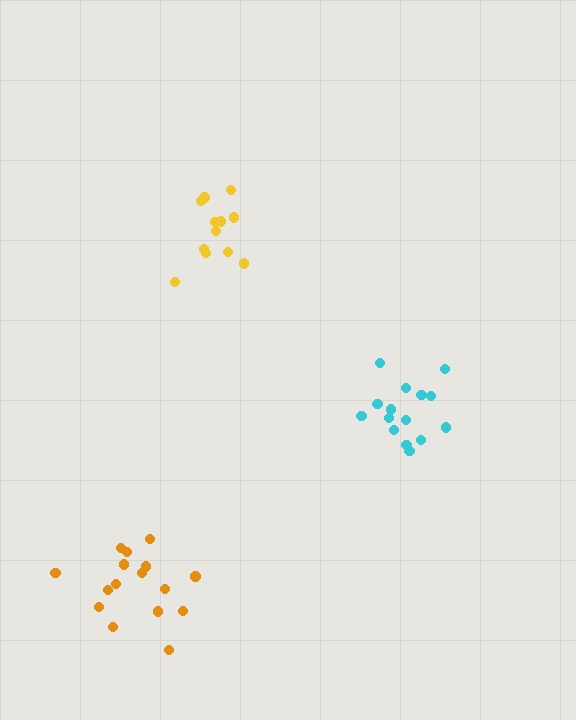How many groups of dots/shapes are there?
There are 3 groups.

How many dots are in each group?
Group 1: 12 dots, Group 2: 16 dots, Group 3: 15 dots (43 total).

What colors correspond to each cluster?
The clusters are colored: yellow, orange, cyan.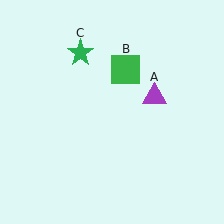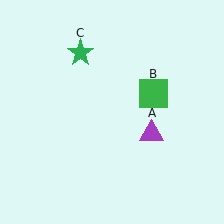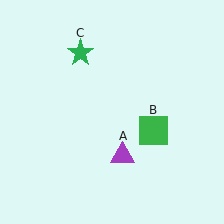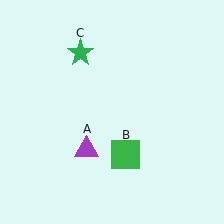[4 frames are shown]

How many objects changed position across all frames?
2 objects changed position: purple triangle (object A), green square (object B).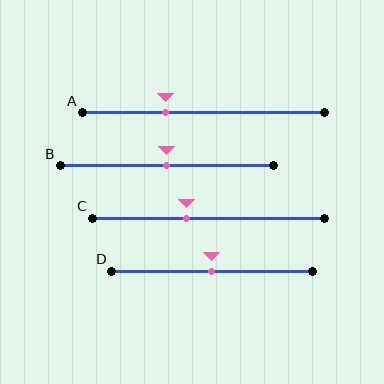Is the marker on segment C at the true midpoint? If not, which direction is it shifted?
No, the marker on segment C is shifted to the left by about 9% of the segment length.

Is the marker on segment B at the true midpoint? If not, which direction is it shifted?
Yes, the marker on segment B is at the true midpoint.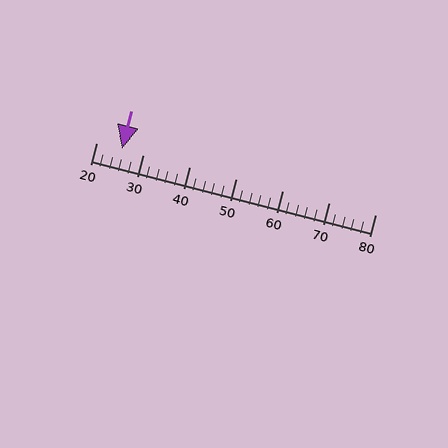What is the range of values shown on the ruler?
The ruler shows values from 20 to 80.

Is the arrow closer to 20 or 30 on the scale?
The arrow is closer to 30.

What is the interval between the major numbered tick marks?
The major tick marks are spaced 10 units apart.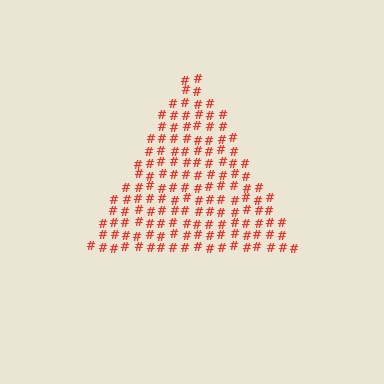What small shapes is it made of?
It is made of small hash symbols.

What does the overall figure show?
The overall figure shows a triangle.